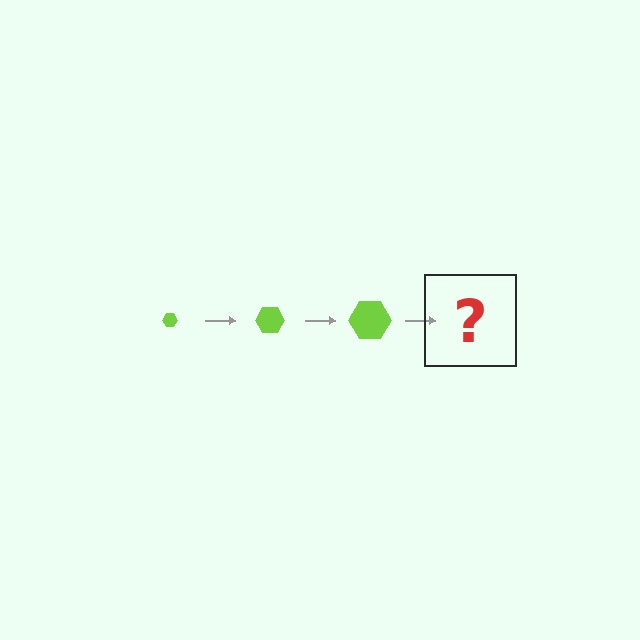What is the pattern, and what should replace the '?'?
The pattern is that the hexagon gets progressively larger each step. The '?' should be a lime hexagon, larger than the previous one.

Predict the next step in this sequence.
The next step is a lime hexagon, larger than the previous one.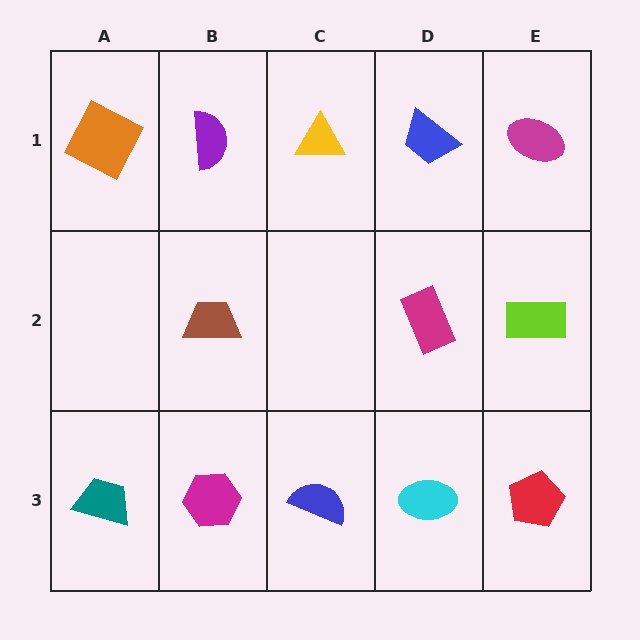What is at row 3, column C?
A blue semicircle.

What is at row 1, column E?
A magenta ellipse.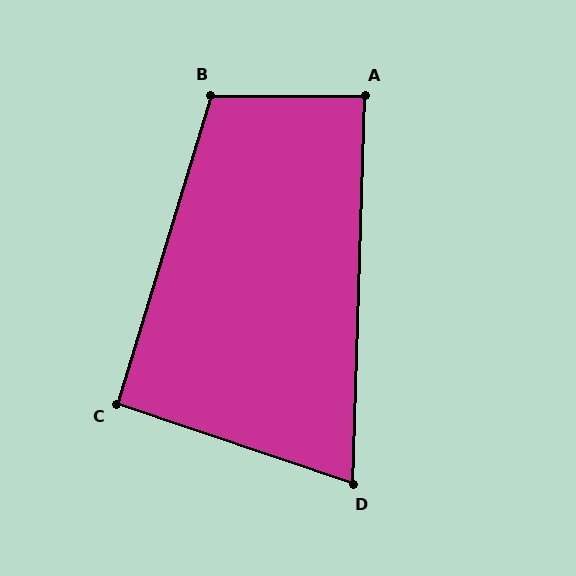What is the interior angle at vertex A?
Approximately 88 degrees (approximately right).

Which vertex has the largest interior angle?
B, at approximately 107 degrees.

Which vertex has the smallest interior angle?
D, at approximately 73 degrees.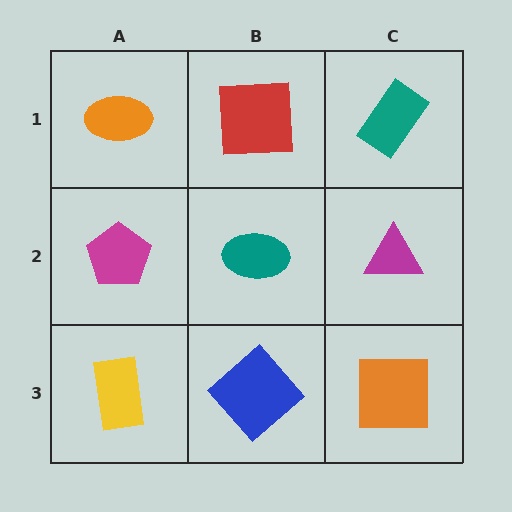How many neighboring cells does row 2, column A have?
3.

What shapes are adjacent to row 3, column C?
A magenta triangle (row 2, column C), a blue diamond (row 3, column B).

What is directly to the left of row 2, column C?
A teal ellipse.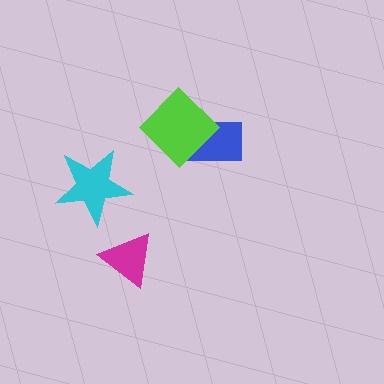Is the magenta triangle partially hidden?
No, no other shape covers it.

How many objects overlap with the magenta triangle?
0 objects overlap with the magenta triangle.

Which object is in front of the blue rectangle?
The lime diamond is in front of the blue rectangle.